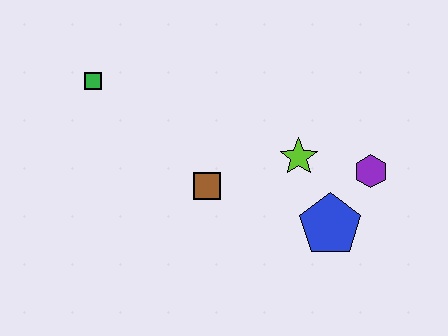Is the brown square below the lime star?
Yes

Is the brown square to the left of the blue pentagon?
Yes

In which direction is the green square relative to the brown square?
The green square is to the left of the brown square.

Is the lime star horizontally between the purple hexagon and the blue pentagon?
No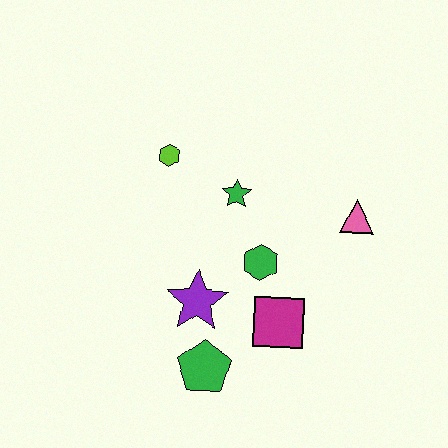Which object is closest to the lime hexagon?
The green star is closest to the lime hexagon.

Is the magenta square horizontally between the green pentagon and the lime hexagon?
No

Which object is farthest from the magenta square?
The lime hexagon is farthest from the magenta square.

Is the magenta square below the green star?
Yes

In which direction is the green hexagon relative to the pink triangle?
The green hexagon is to the left of the pink triangle.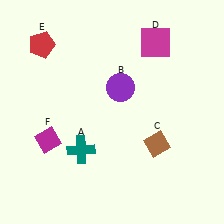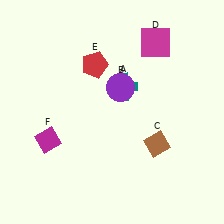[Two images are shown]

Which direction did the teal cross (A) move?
The teal cross (A) moved up.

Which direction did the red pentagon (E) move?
The red pentagon (E) moved right.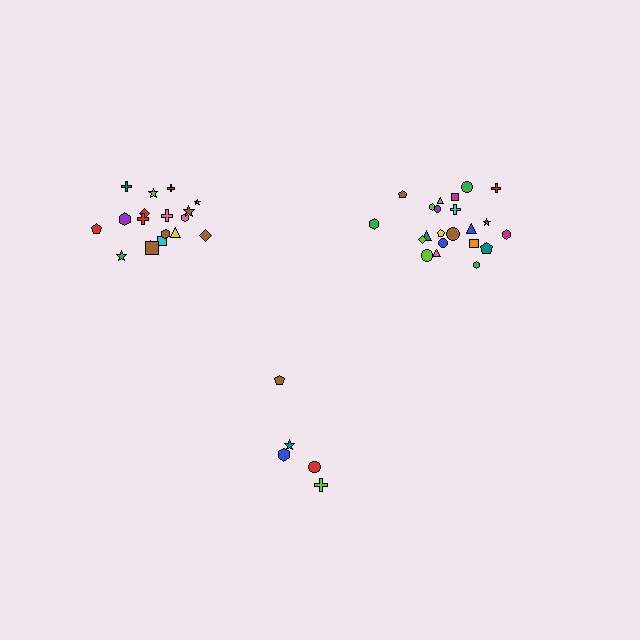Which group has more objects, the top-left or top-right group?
The top-right group.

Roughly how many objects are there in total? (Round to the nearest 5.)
Roughly 45 objects in total.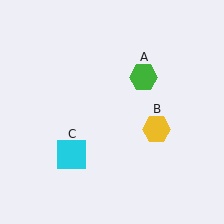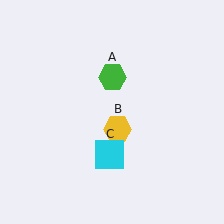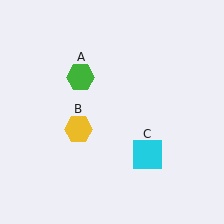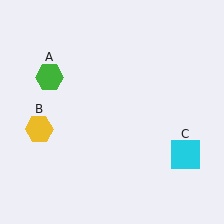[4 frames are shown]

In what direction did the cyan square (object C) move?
The cyan square (object C) moved right.